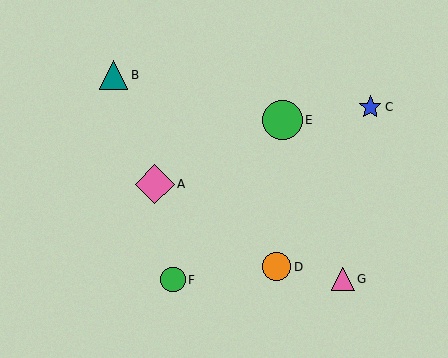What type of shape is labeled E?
Shape E is a green circle.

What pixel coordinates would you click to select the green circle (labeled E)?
Click at (282, 120) to select the green circle E.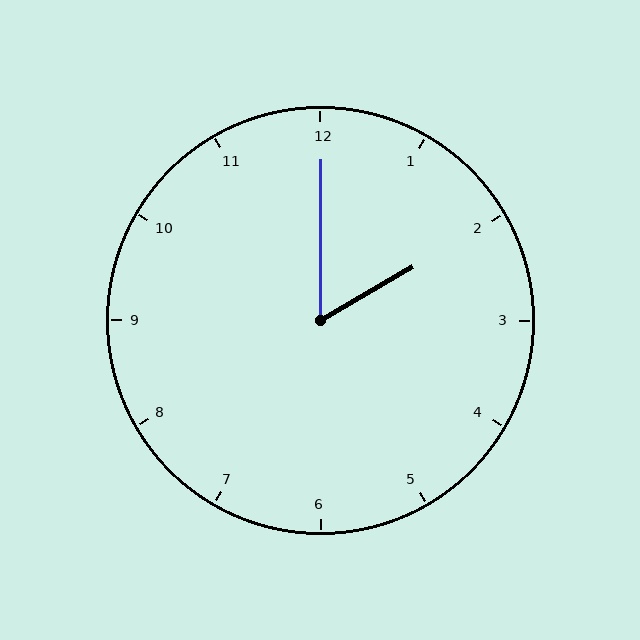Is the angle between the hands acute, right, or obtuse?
It is acute.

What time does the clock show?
2:00.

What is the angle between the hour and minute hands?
Approximately 60 degrees.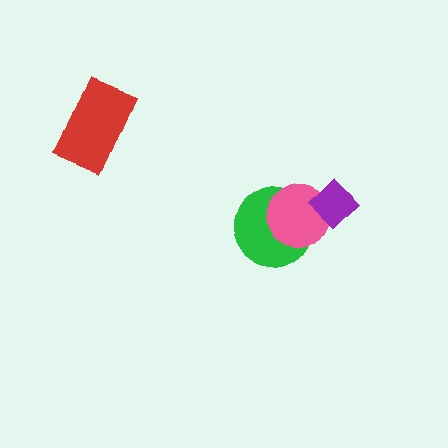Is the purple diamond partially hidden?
No, no other shape covers it.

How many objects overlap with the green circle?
1 object overlaps with the green circle.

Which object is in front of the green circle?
The pink circle is in front of the green circle.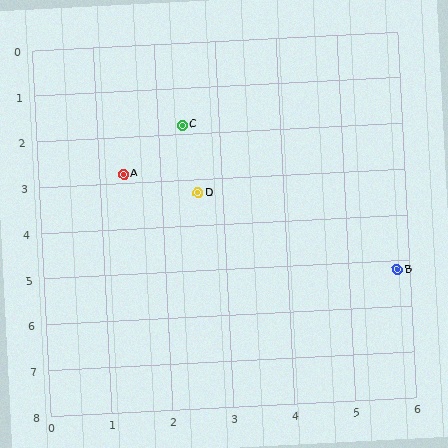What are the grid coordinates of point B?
Point B is at approximately (5.8, 5.2).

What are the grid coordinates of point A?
Point A is at approximately (1.4, 2.8).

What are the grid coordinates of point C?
Point C is at approximately (2.4, 1.8).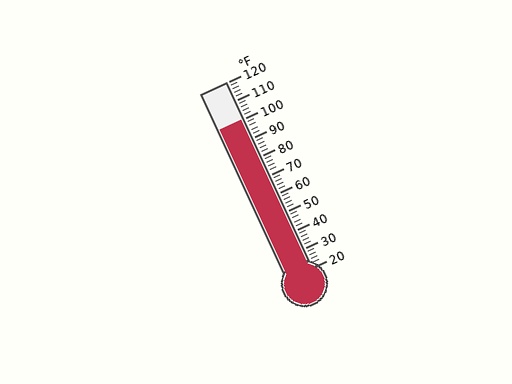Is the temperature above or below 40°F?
The temperature is above 40°F.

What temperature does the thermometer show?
The thermometer shows approximately 100°F.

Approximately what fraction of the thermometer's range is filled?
The thermometer is filled to approximately 80% of its range.